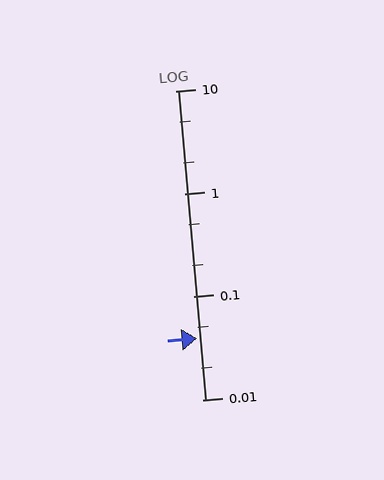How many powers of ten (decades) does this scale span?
The scale spans 3 decades, from 0.01 to 10.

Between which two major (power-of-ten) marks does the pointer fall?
The pointer is between 0.01 and 0.1.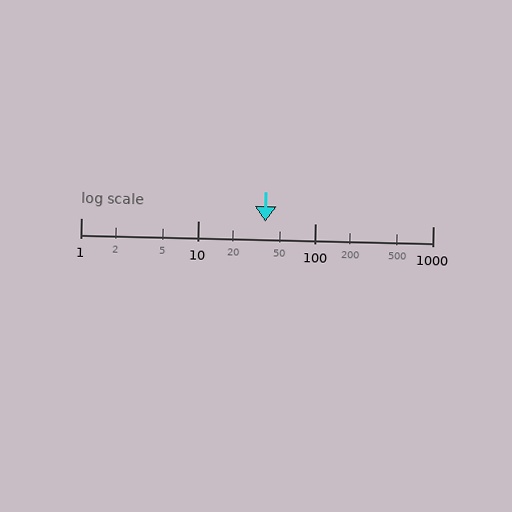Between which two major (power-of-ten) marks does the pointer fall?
The pointer is between 10 and 100.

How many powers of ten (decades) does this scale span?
The scale spans 3 decades, from 1 to 1000.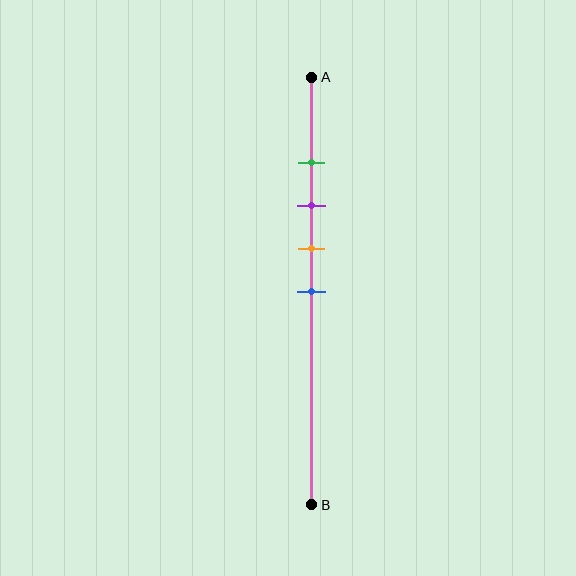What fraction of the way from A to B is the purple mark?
The purple mark is approximately 30% (0.3) of the way from A to B.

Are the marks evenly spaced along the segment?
Yes, the marks are approximately evenly spaced.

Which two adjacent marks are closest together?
The green and purple marks are the closest adjacent pair.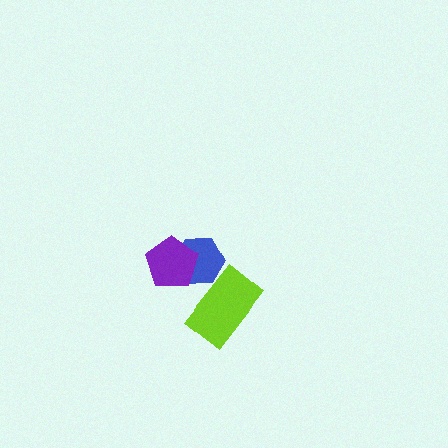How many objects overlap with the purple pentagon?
1 object overlaps with the purple pentagon.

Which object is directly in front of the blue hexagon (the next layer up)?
The purple pentagon is directly in front of the blue hexagon.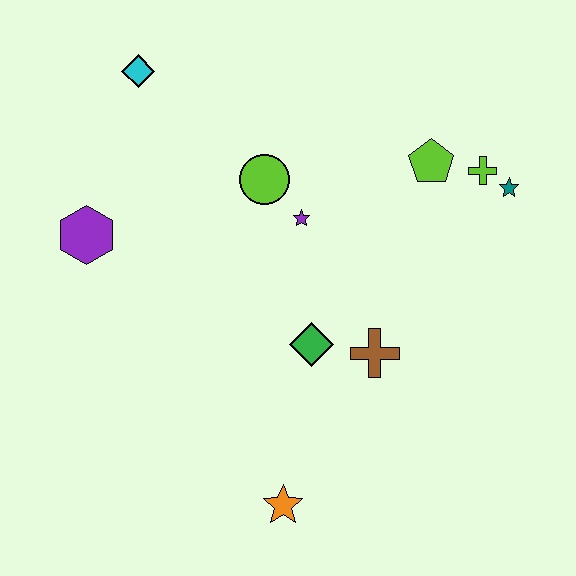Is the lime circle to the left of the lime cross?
Yes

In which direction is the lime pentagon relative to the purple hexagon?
The lime pentagon is to the right of the purple hexagon.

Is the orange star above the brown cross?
No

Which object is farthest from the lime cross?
The purple hexagon is farthest from the lime cross.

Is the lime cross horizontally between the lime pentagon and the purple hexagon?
No